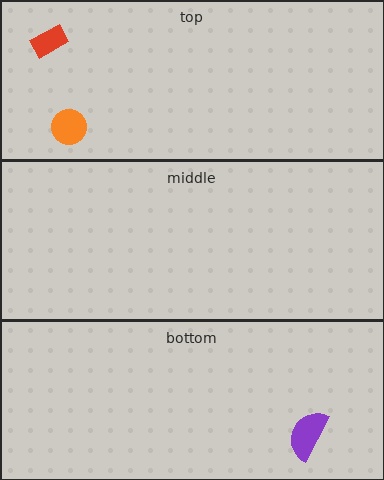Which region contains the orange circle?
The top region.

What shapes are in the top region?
The orange circle, the red rectangle.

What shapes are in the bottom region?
The purple semicircle.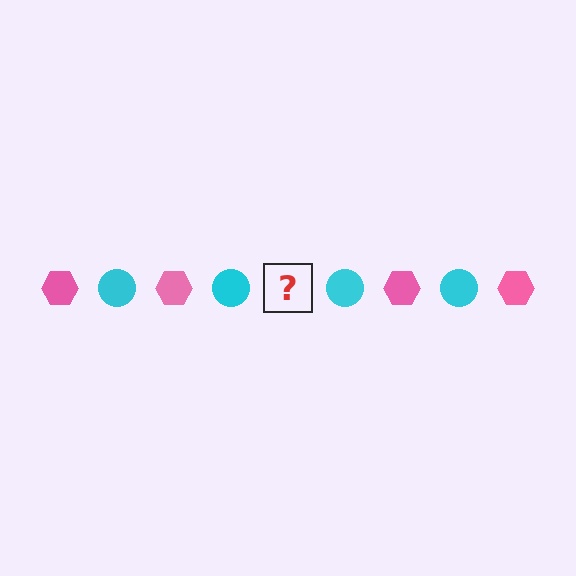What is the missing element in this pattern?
The missing element is a pink hexagon.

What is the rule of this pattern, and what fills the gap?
The rule is that the pattern alternates between pink hexagon and cyan circle. The gap should be filled with a pink hexagon.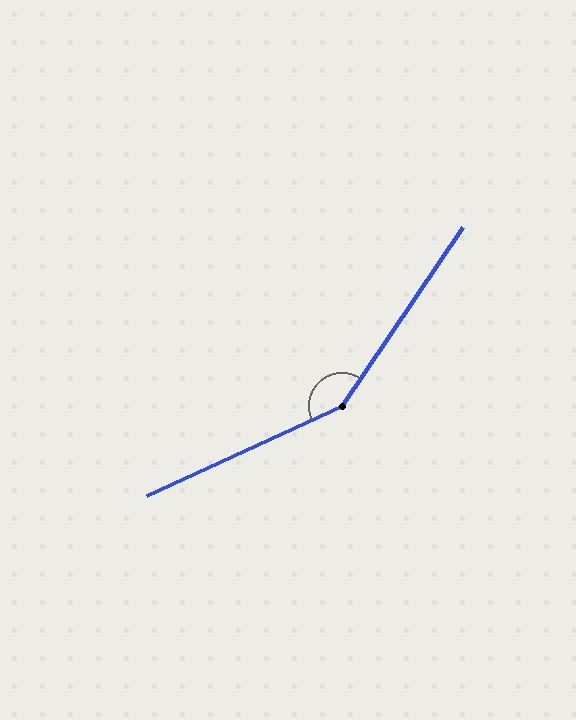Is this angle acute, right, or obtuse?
It is obtuse.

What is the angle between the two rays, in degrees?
Approximately 149 degrees.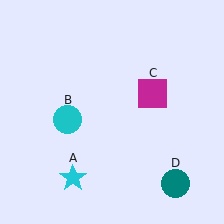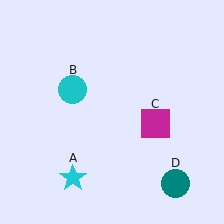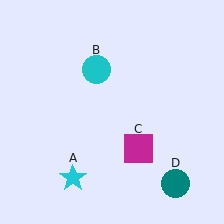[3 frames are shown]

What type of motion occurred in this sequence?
The cyan circle (object B), magenta square (object C) rotated clockwise around the center of the scene.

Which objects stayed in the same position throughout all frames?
Cyan star (object A) and teal circle (object D) remained stationary.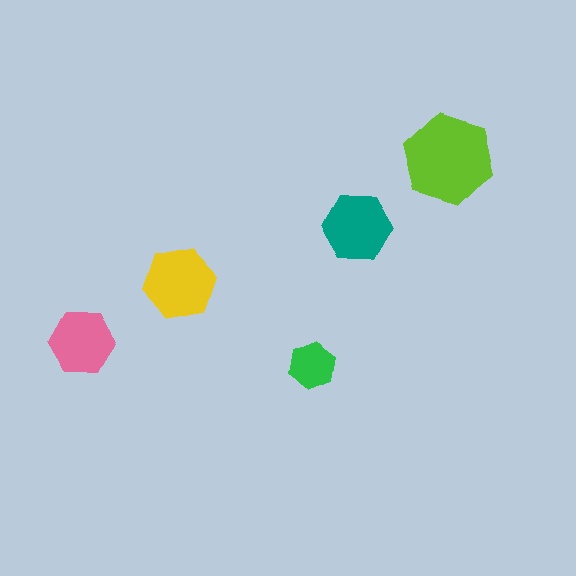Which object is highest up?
The lime hexagon is topmost.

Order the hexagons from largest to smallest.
the lime one, the yellow one, the teal one, the pink one, the green one.